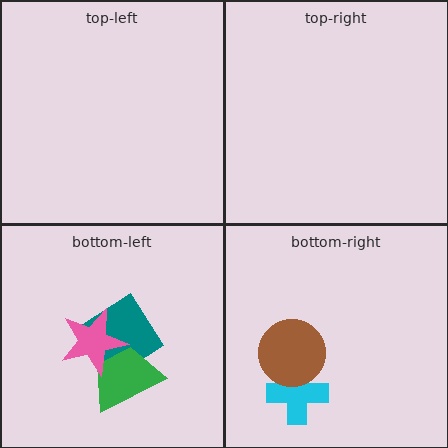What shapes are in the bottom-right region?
The cyan cross, the brown circle.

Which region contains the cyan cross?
The bottom-right region.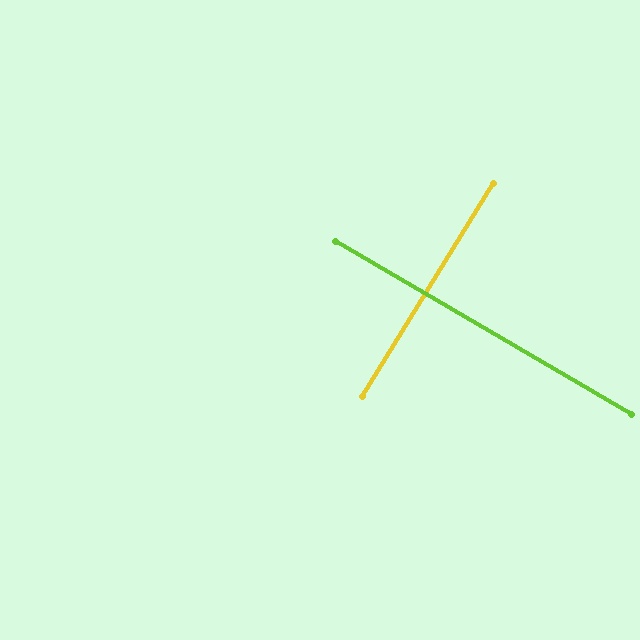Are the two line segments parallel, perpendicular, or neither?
Perpendicular — they meet at approximately 89°.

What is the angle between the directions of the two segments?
Approximately 89 degrees.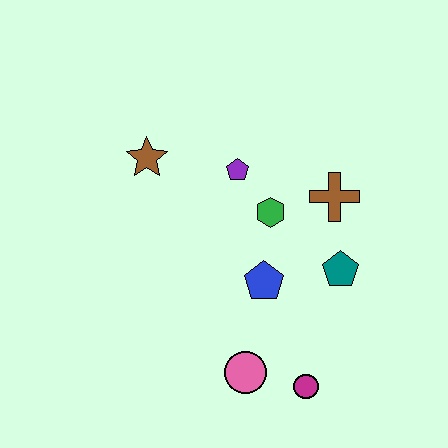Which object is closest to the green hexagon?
The purple pentagon is closest to the green hexagon.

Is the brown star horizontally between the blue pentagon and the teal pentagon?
No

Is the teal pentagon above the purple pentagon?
No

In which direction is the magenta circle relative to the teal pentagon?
The magenta circle is below the teal pentagon.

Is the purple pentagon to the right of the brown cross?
No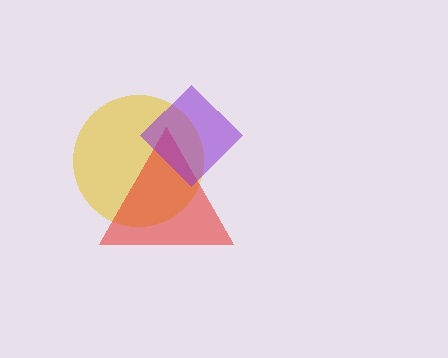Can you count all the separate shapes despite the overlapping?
Yes, there are 3 separate shapes.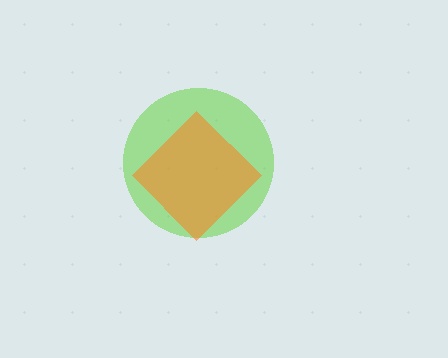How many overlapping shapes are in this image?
There are 2 overlapping shapes in the image.